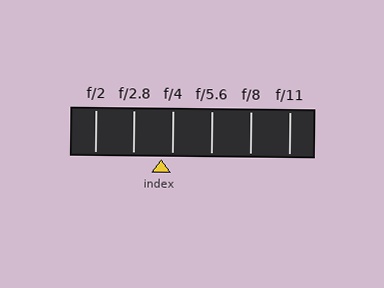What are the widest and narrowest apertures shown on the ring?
The widest aperture shown is f/2 and the narrowest is f/11.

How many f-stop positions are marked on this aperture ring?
There are 6 f-stop positions marked.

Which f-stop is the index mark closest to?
The index mark is closest to f/4.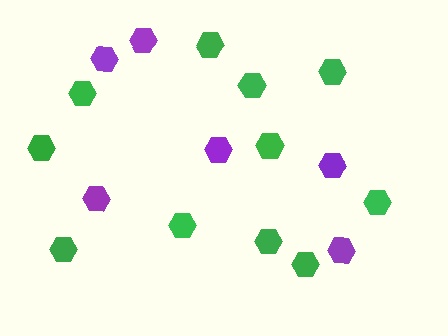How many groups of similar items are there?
There are 2 groups: one group of purple hexagons (6) and one group of green hexagons (11).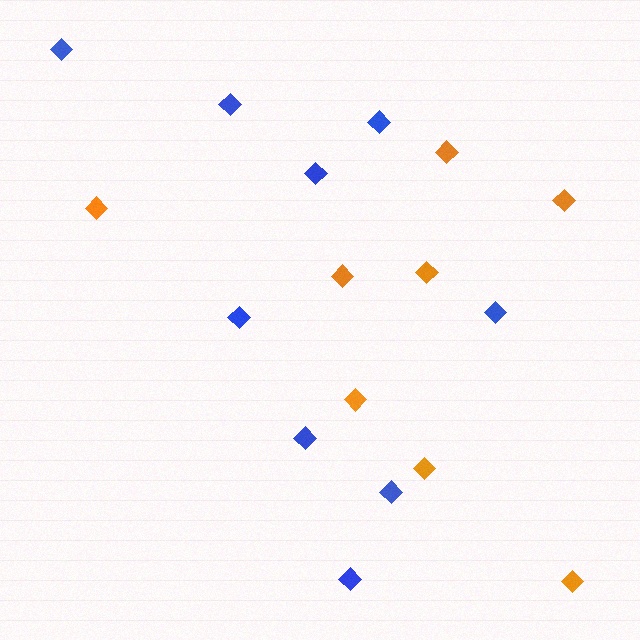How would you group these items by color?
There are 2 groups: one group of orange diamonds (8) and one group of blue diamonds (9).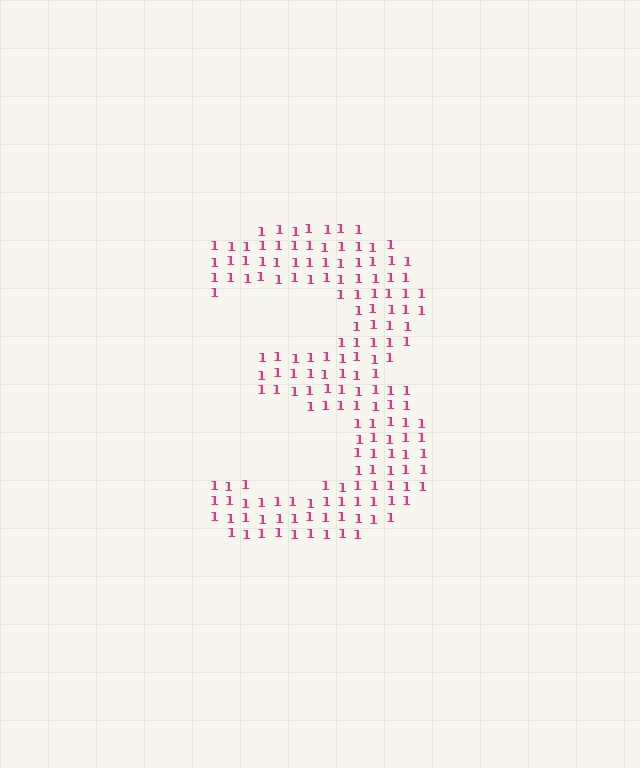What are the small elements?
The small elements are digit 1's.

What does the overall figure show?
The overall figure shows the digit 3.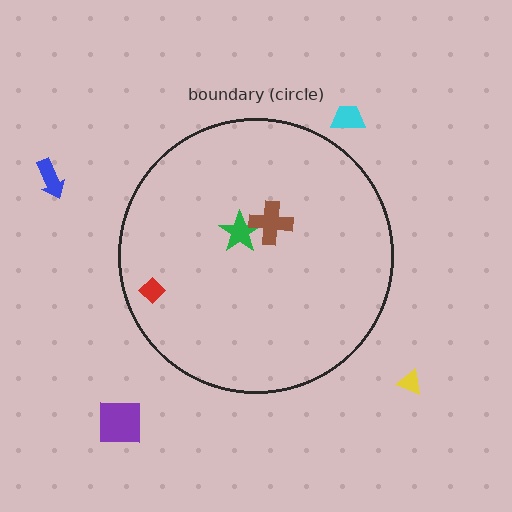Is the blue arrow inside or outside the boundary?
Outside.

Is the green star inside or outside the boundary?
Inside.